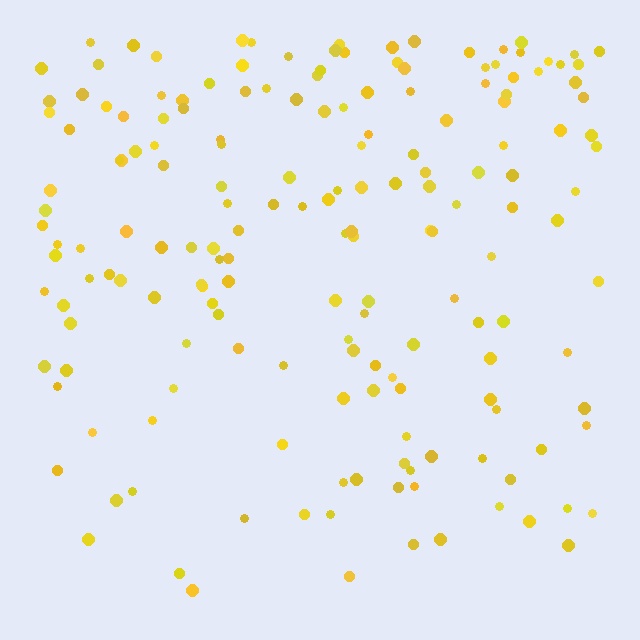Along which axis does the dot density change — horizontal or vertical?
Vertical.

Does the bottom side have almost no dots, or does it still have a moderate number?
Still a moderate number, just noticeably fewer than the top.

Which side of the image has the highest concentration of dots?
The top.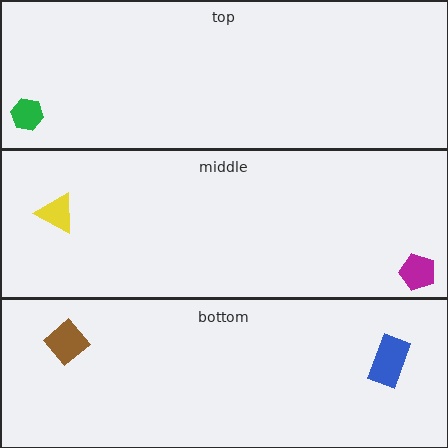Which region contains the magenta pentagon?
The middle region.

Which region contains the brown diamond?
The bottom region.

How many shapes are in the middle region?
2.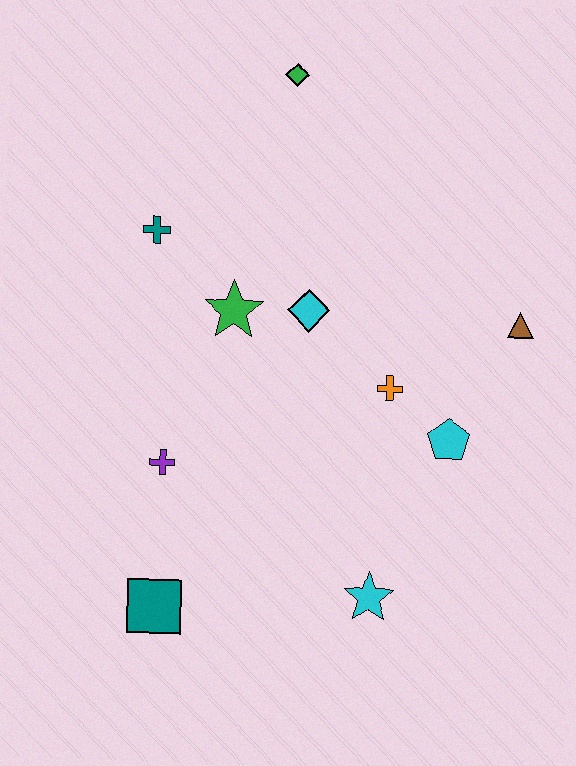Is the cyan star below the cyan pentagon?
Yes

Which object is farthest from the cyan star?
The green diamond is farthest from the cyan star.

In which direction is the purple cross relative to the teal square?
The purple cross is above the teal square.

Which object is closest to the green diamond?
The teal cross is closest to the green diamond.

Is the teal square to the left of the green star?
Yes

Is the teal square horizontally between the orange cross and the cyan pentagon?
No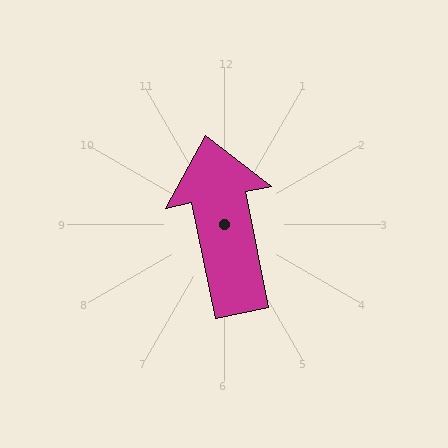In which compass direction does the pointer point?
North.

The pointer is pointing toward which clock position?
Roughly 12 o'clock.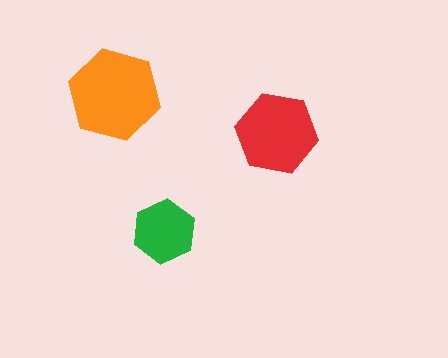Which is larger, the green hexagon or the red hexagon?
The red one.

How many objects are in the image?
There are 3 objects in the image.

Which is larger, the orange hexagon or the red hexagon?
The orange one.